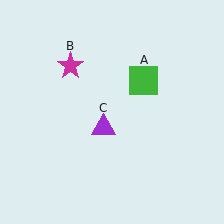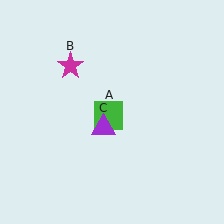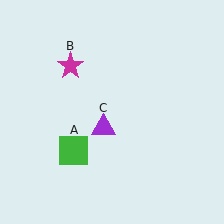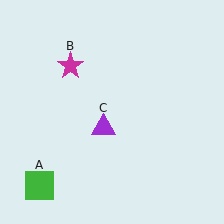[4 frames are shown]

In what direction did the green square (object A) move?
The green square (object A) moved down and to the left.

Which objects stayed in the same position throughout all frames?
Magenta star (object B) and purple triangle (object C) remained stationary.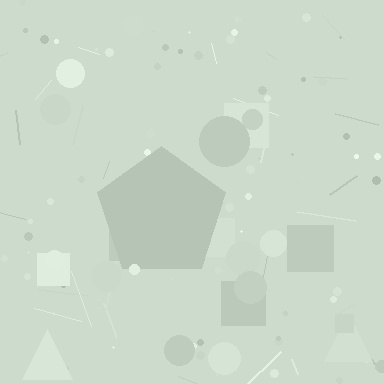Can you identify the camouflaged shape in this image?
The camouflaged shape is a pentagon.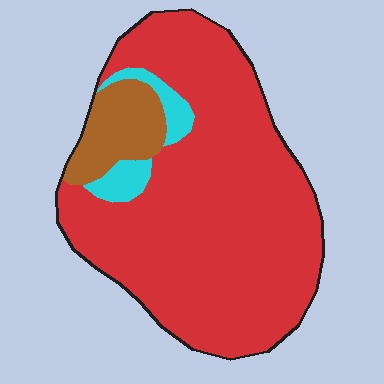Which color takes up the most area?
Red, at roughly 85%.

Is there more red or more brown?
Red.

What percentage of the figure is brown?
Brown covers roughly 10% of the figure.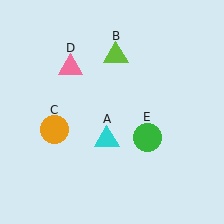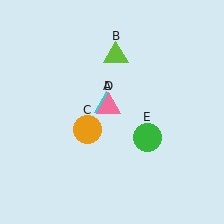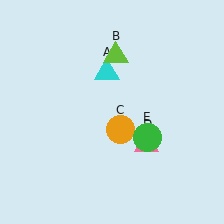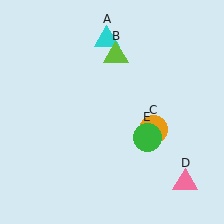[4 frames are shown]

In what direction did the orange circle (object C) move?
The orange circle (object C) moved right.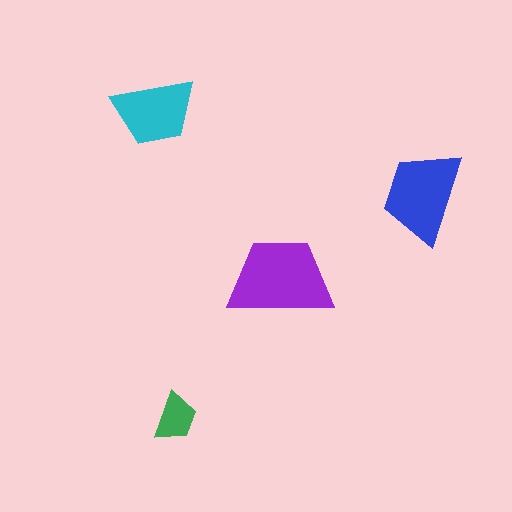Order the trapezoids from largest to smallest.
the purple one, the blue one, the cyan one, the green one.